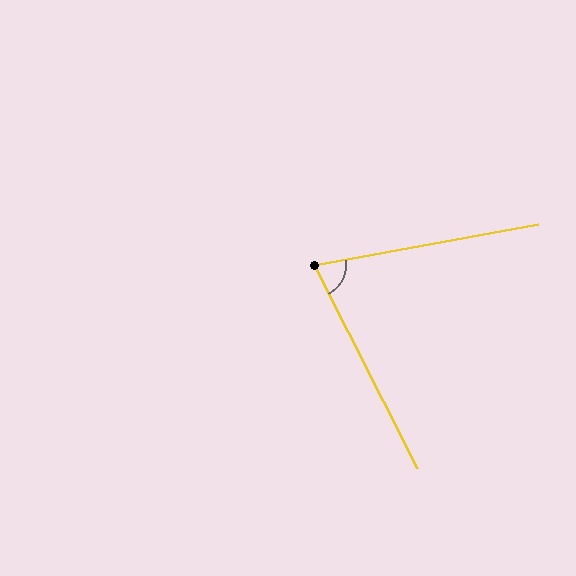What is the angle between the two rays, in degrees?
Approximately 73 degrees.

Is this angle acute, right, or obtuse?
It is acute.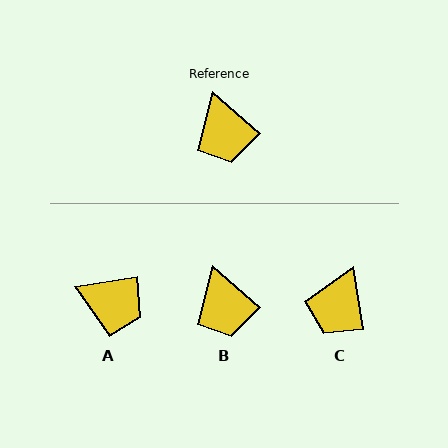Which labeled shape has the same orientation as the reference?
B.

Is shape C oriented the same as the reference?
No, it is off by about 40 degrees.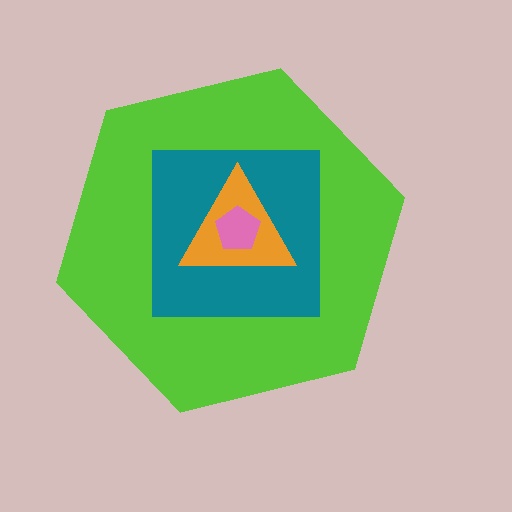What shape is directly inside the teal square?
The orange triangle.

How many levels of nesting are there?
4.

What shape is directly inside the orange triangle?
The pink pentagon.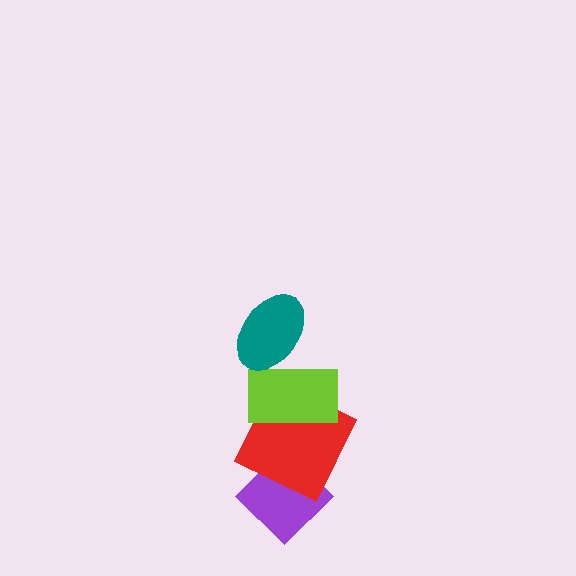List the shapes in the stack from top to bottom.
From top to bottom: the teal ellipse, the lime rectangle, the red square, the purple diamond.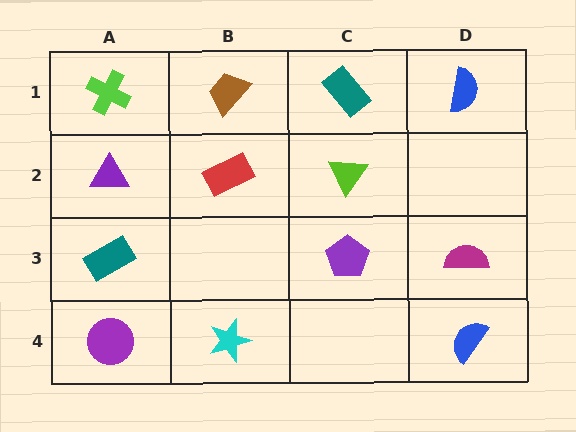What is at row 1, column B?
A brown trapezoid.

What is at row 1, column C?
A teal rectangle.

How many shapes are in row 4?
3 shapes.